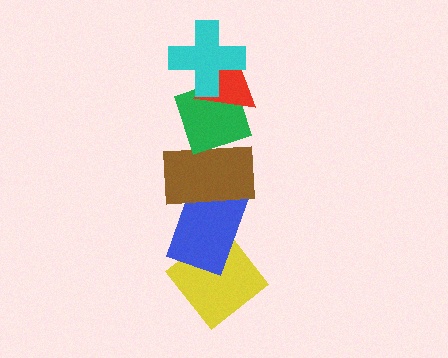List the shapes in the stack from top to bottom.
From top to bottom: the cyan cross, the red triangle, the green diamond, the brown rectangle, the blue rectangle, the yellow diamond.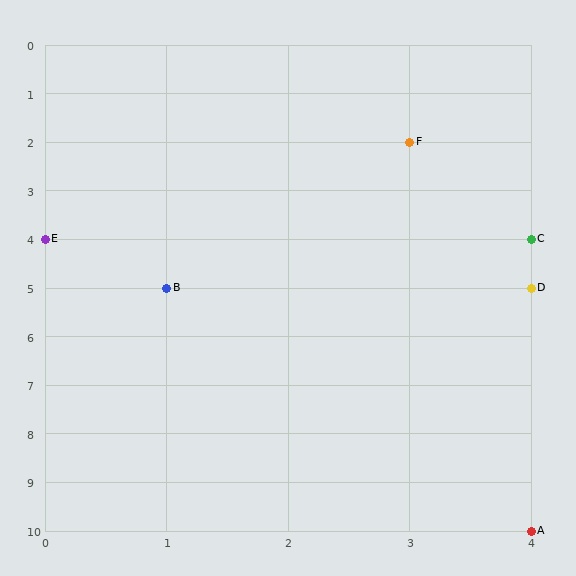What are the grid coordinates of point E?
Point E is at grid coordinates (0, 4).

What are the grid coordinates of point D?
Point D is at grid coordinates (4, 5).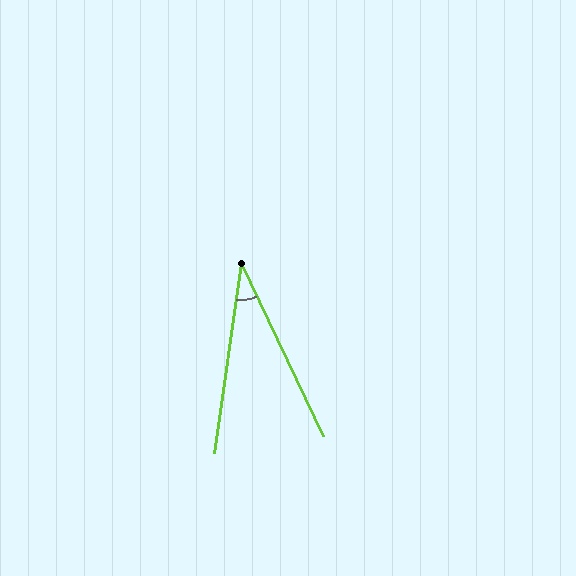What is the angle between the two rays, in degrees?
Approximately 33 degrees.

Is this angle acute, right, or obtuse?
It is acute.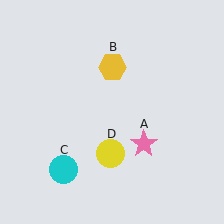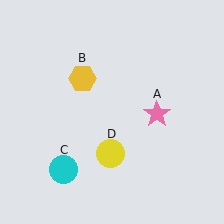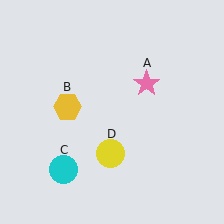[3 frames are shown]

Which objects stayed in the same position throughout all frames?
Cyan circle (object C) and yellow circle (object D) remained stationary.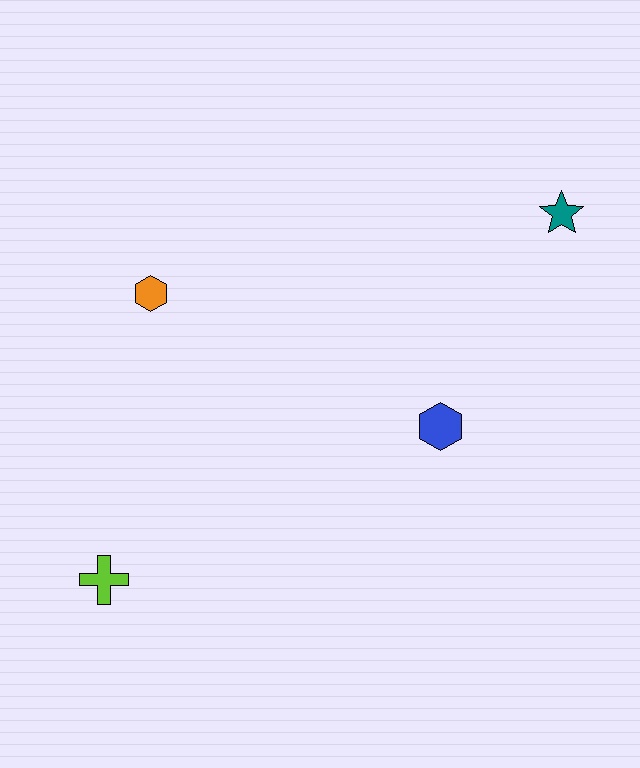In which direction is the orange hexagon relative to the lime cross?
The orange hexagon is above the lime cross.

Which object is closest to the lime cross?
The orange hexagon is closest to the lime cross.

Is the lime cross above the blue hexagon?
No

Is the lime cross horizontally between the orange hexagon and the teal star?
No